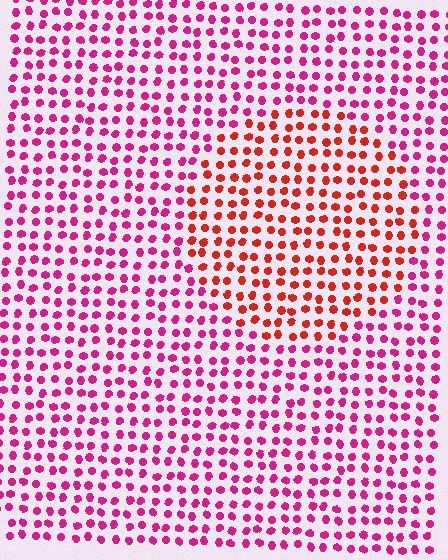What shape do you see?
I see a circle.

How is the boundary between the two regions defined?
The boundary is defined purely by a slight shift in hue (about 39 degrees). Spacing, size, and orientation are identical on both sides.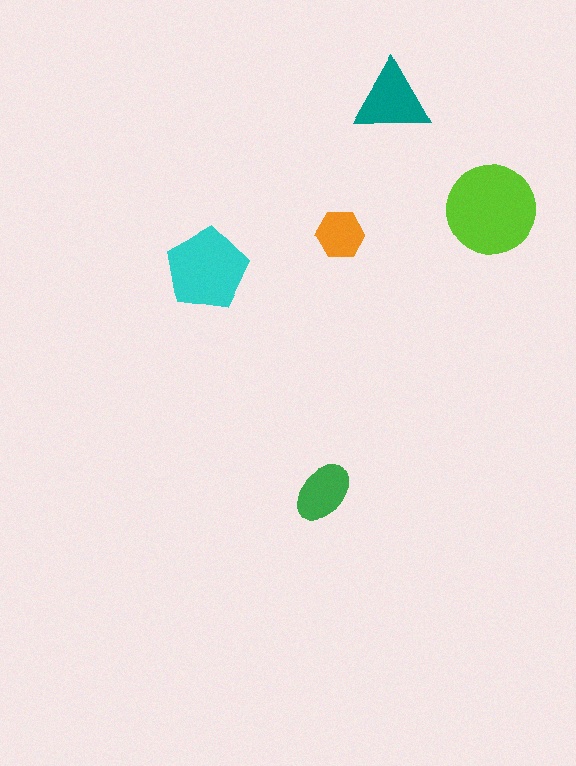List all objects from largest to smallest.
The lime circle, the cyan pentagon, the teal triangle, the green ellipse, the orange hexagon.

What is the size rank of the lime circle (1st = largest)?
1st.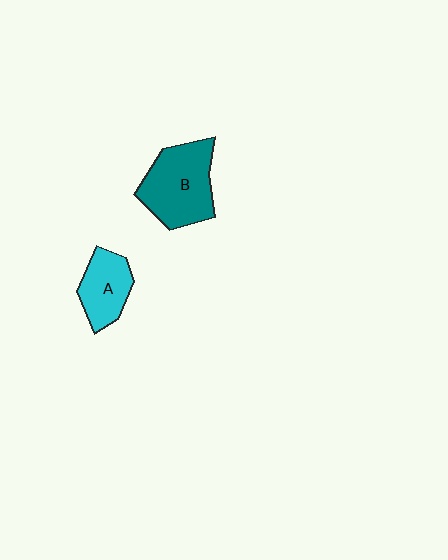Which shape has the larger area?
Shape B (teal).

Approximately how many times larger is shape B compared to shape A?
Approximately 1.6 times.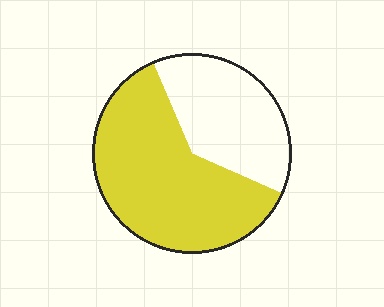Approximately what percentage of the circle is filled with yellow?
Approximately 60%.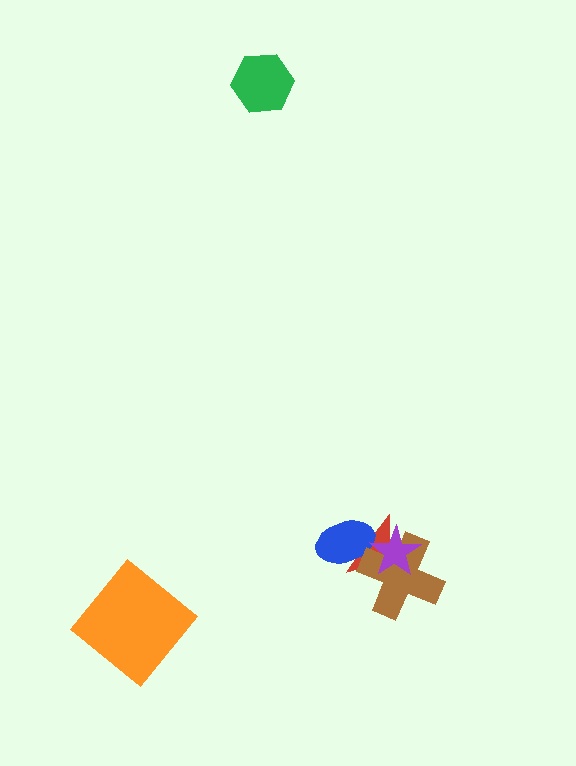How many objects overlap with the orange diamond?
0 objects overlap with the orange diamond.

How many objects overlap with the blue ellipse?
3 objects overlap with the blue ellipse.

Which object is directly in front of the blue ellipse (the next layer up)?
The brown cross is directly in front of the blue ellipse.